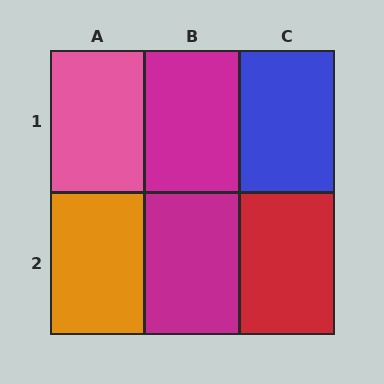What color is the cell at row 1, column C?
Blue.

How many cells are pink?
1 cell is pink.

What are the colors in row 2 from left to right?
Orange, magenta, red.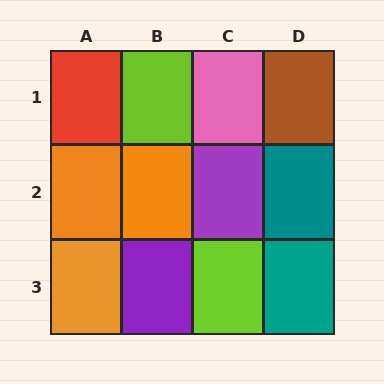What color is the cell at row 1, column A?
Red.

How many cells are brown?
1 cell is brown.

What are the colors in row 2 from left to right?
Orange, orange, purple, teal.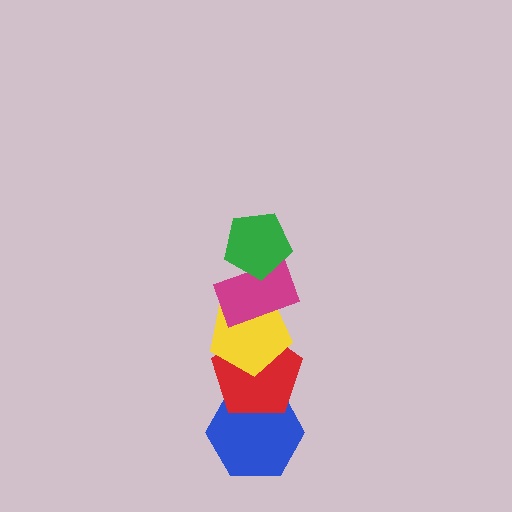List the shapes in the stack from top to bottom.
From top to bottom: the green pentagon, the magenta rectangle, the yellow pentagon, the red pentagon, the blue hexagon.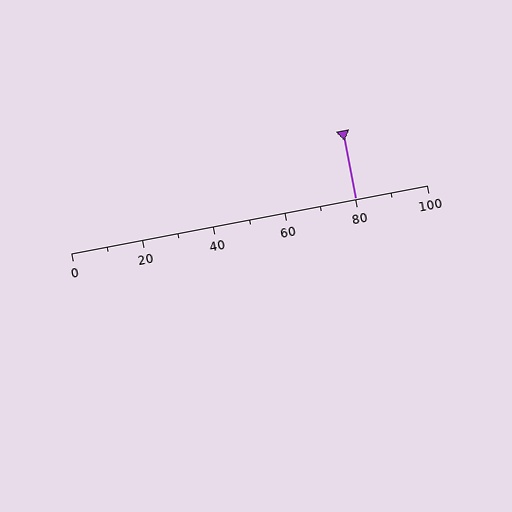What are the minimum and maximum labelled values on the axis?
The axis runs from 0 to 100.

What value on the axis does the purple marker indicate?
The marker indicates approximately 80.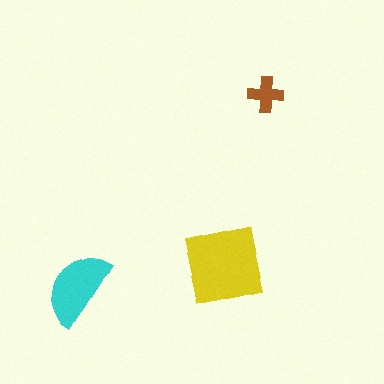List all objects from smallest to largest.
The brown cross, the cyan semicircle, the yellow square.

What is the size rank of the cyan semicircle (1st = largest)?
2nd.